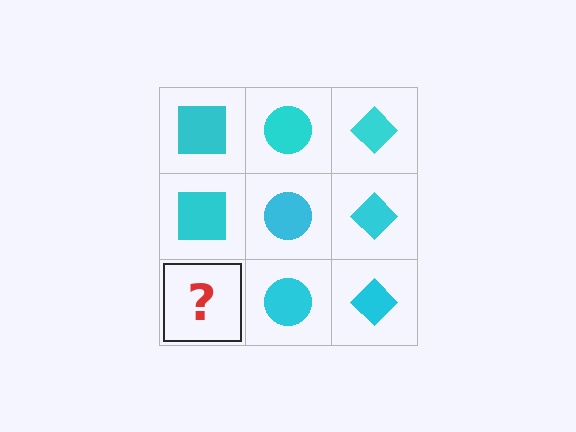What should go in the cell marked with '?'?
The missing cell should contain a cyan square.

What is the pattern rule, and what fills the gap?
The rule is that each column has a consistent shape. The gap should be filled with a cyan square.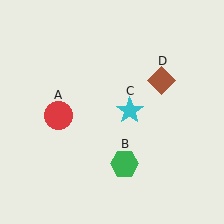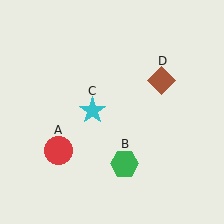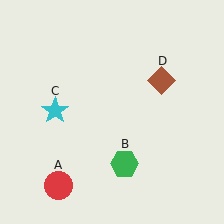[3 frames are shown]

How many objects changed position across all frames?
2 objects changed position: red circle (object A), cyan star (object C).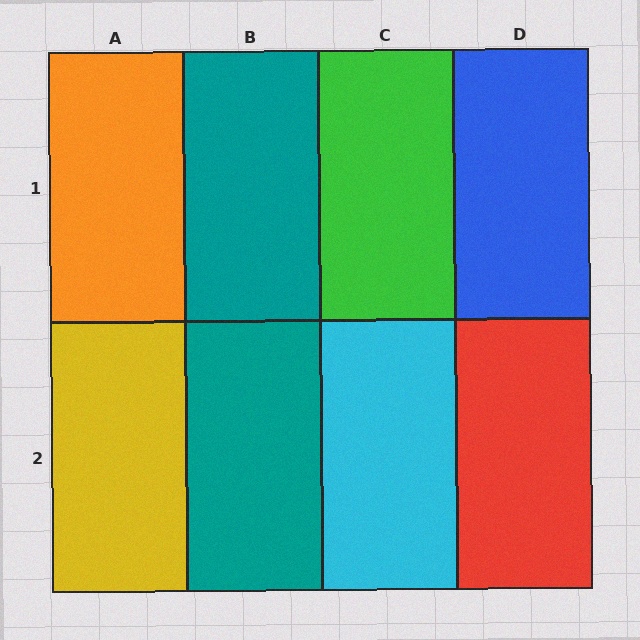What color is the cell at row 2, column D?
Red.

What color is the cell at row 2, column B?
Teal.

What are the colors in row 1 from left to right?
Orange, teal, green, blue.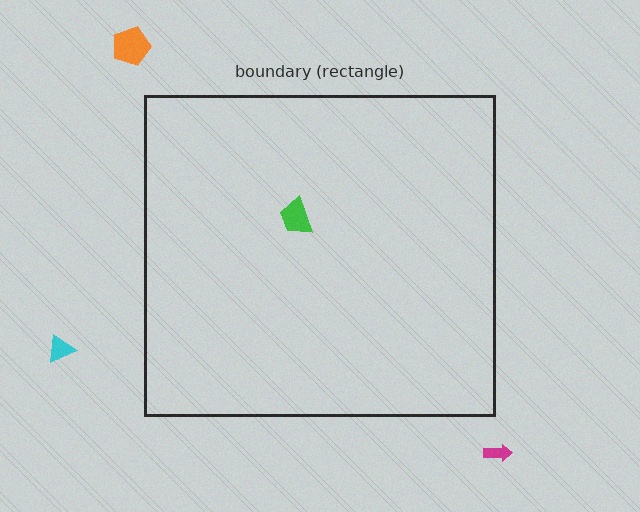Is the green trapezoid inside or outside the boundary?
Inside.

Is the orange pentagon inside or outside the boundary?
Outside.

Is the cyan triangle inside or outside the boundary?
Outside.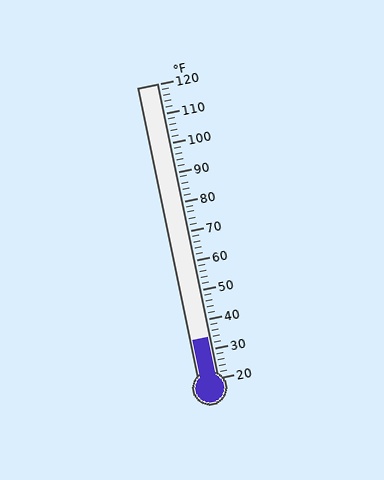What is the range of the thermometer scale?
The thermometer scale ranges from 20°F to 120°F.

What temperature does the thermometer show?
The thermometer shows approximately 34°F.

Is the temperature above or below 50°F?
The temperature is below 50°F.